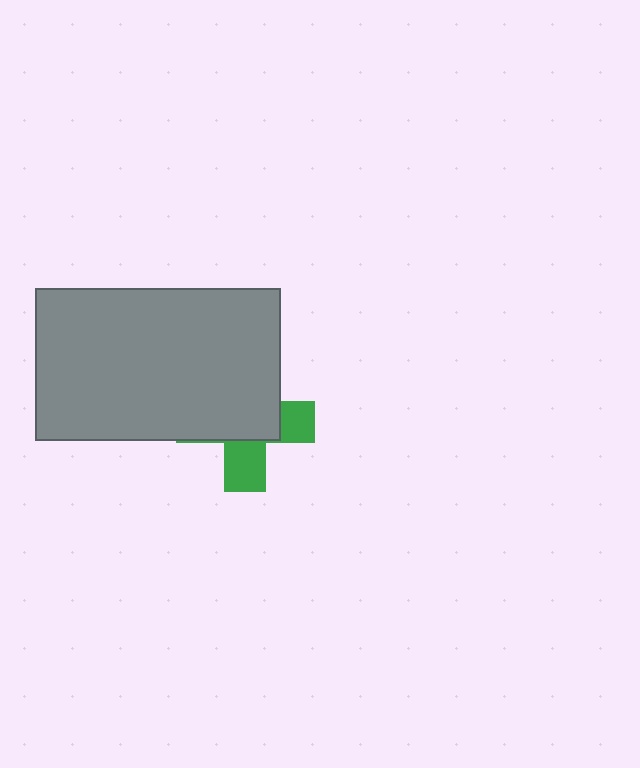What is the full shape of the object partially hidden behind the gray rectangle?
The partially hidden object is a green cross.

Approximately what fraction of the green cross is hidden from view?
Roughly 63% of the green cross is hidden behind the gray rectangle.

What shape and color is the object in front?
The object in front is a gray rectangle.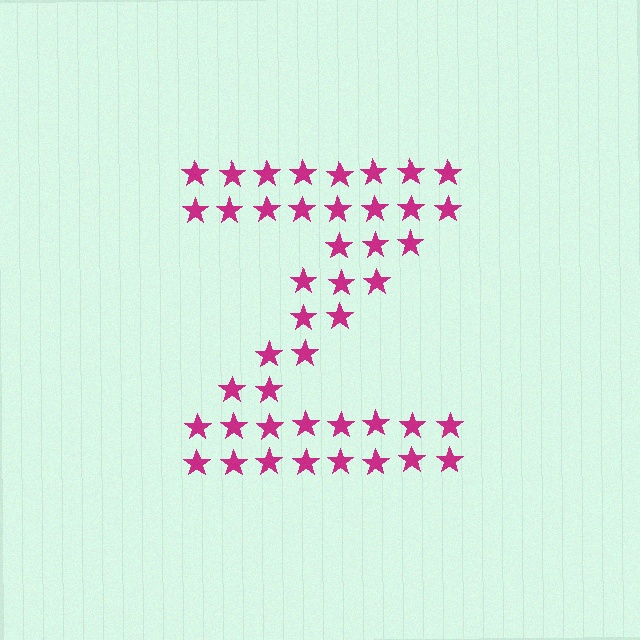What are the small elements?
The small elements are stars.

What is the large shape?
The large shape is the letter Z.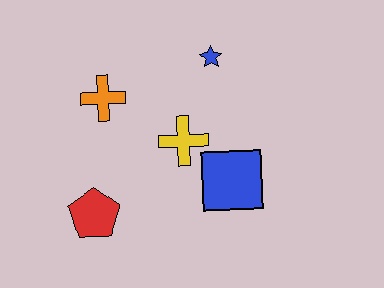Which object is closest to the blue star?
The yellow cross is closest to the blue star.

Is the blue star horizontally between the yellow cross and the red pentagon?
No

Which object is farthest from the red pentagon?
The blue star is farthest from the red pentagon.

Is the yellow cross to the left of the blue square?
Yes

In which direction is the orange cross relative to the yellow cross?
The orange cross is to the left of the yellow cross.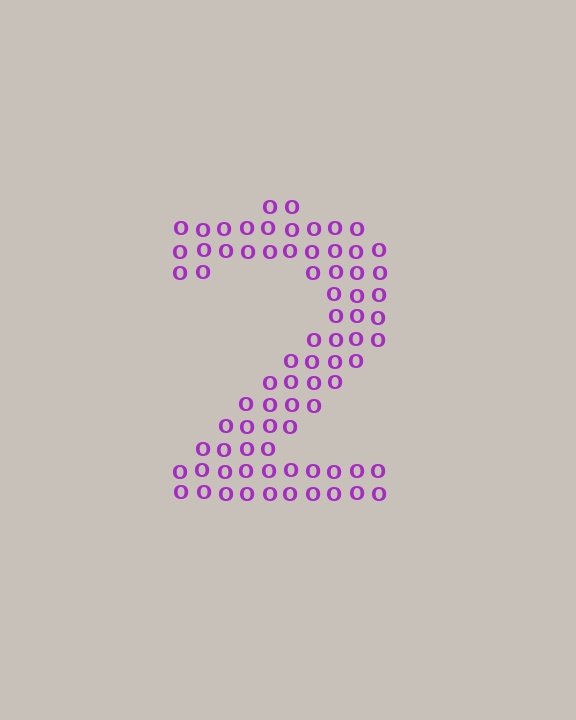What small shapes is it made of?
It is made of small letter O's.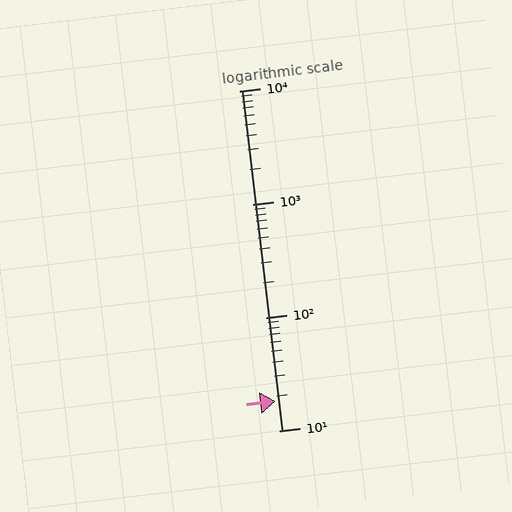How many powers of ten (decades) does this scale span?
The scale spans 3 decades, from 10 to 10000.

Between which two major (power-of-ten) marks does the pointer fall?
The pointer is between 10 and 100.